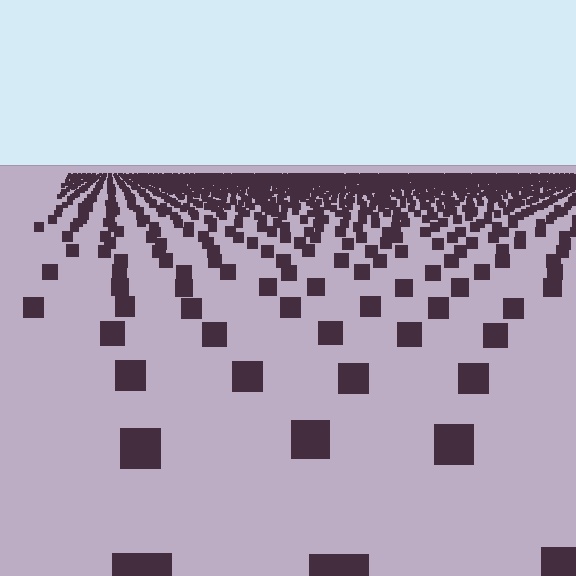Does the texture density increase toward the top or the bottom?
Density increases toward the top.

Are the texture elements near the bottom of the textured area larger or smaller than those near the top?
Larger. Near the bottom, elements are closer to the viewer and appear at a bigger on-screen size.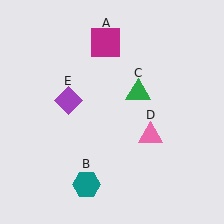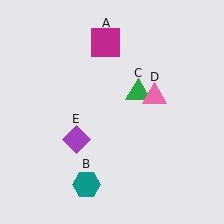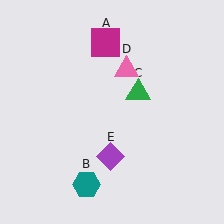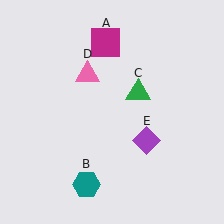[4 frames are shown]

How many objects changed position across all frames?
2 objects changed position: pink triangle (object D), purple diamond (object E).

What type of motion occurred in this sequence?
The pink triangle (object D), purple diamond (object E) rotated counterclockwise around the center of the scene.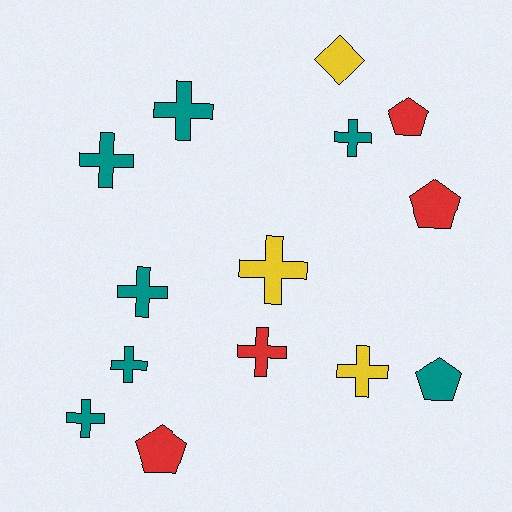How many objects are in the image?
There are 14 objects.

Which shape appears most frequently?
Cross, with 9 objects.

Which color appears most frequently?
Teal, with 7 objects.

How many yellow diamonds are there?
There is 1 yellow diamond.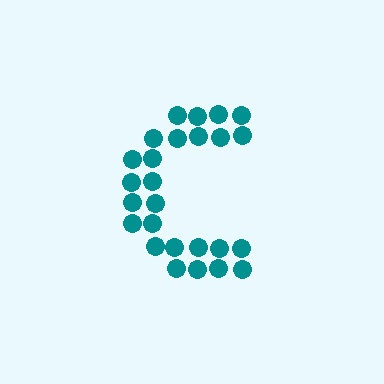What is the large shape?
The large shape is the letter C.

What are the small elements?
The small elements are circles.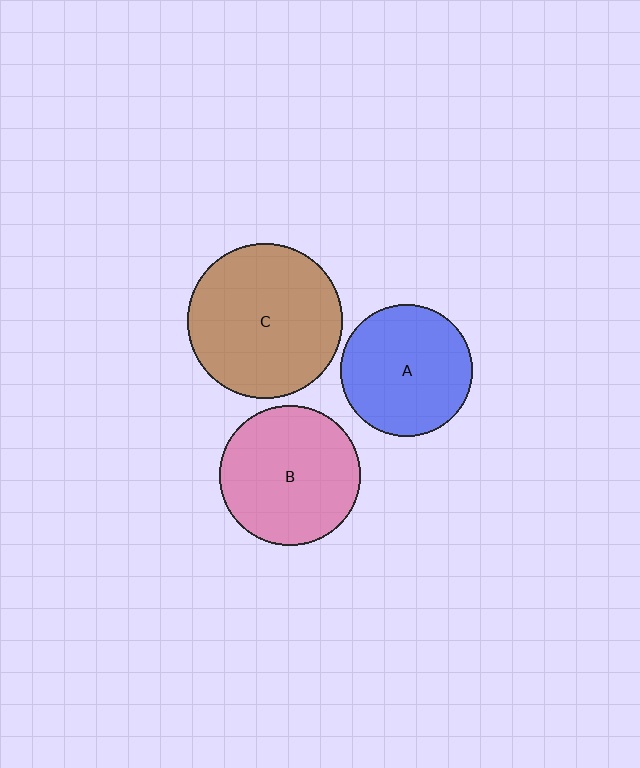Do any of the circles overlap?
No, none of the circles overlap.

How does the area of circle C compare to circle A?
Approximately 1.4 times.